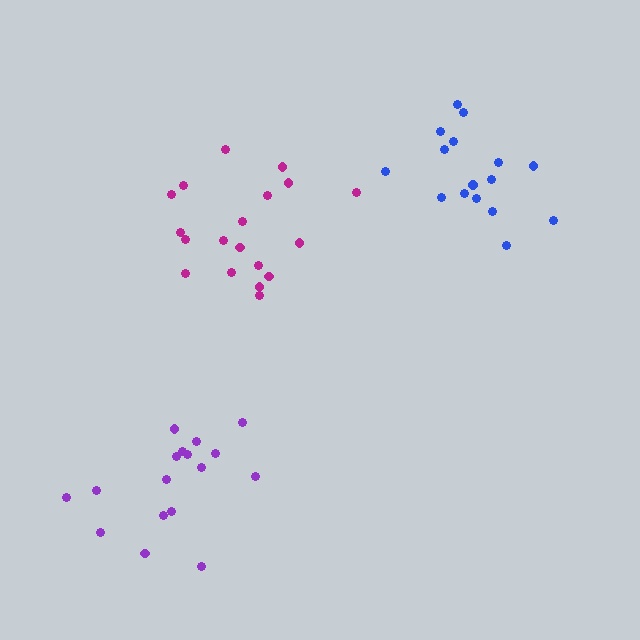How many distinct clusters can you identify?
There are 3 distinct clusters.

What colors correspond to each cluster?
The clusters are colored: purple, magenta, blue.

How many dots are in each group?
Group 1: 17 dots, Group 2: 19 dots, Group 3: 16 dots (52 total).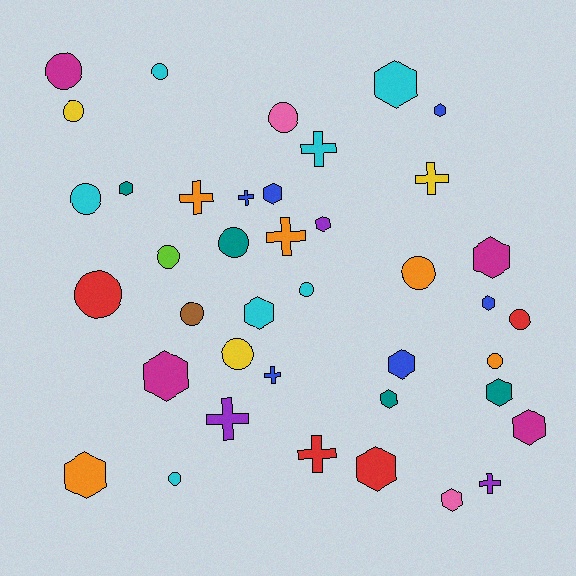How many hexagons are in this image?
There are 16 hexagons.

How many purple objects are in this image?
There are 3 purple objects.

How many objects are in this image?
There are 40 objects.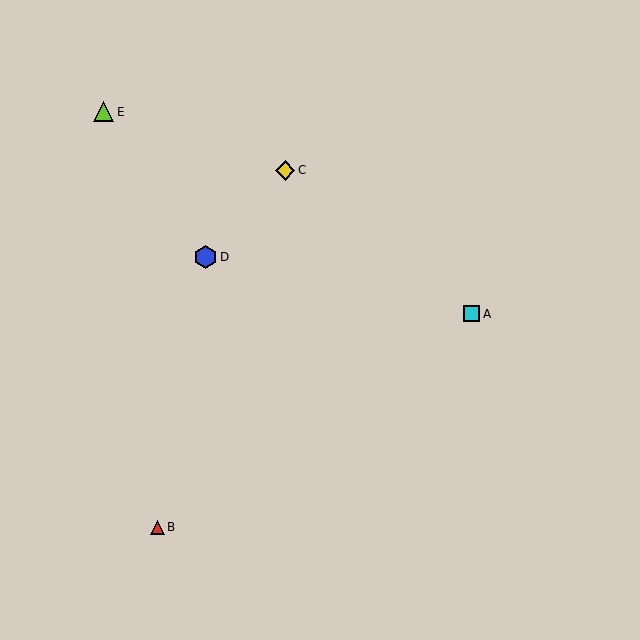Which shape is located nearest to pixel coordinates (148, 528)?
The red triangle (labeled B) at (157, 527) is nearest to that location.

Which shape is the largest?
The blue hexagon (labeled D) is the largest.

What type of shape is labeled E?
Shape E is a lime triangle.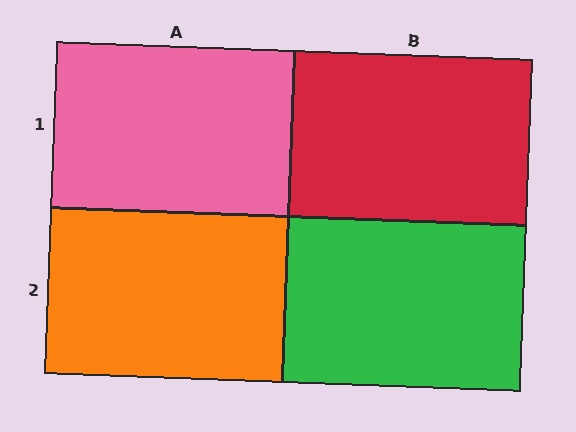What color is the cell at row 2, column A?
Orange.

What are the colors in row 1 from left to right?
Pink, red.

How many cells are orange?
1 cell is orange.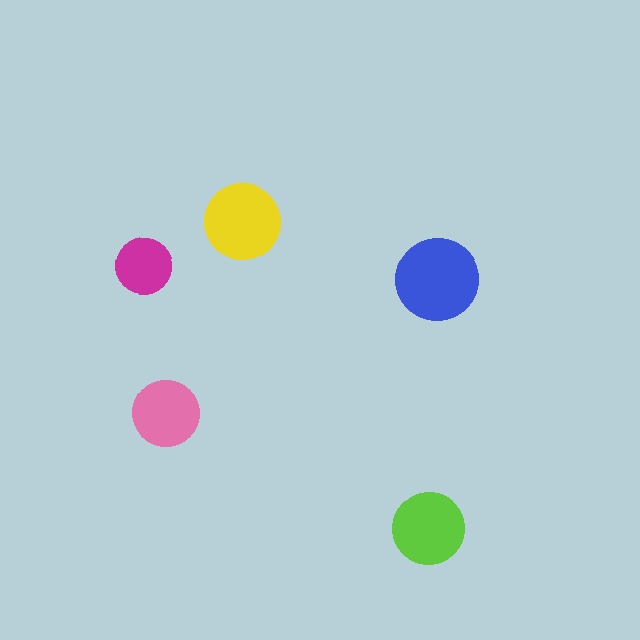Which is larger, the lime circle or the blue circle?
The blue one.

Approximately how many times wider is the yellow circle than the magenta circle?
About 1.5 times wider.